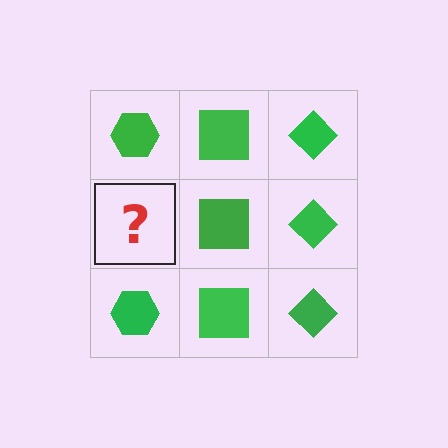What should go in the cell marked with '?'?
The missing cell should contain a green hexagon.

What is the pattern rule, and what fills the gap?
The rule is that each column has a consistent shape. The gap should be filled with a green hexagon.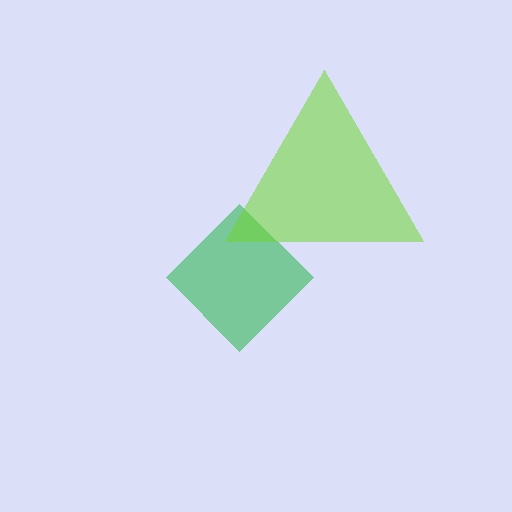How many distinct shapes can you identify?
There are 2 distinct shapes: a green diamond, a lime triangle.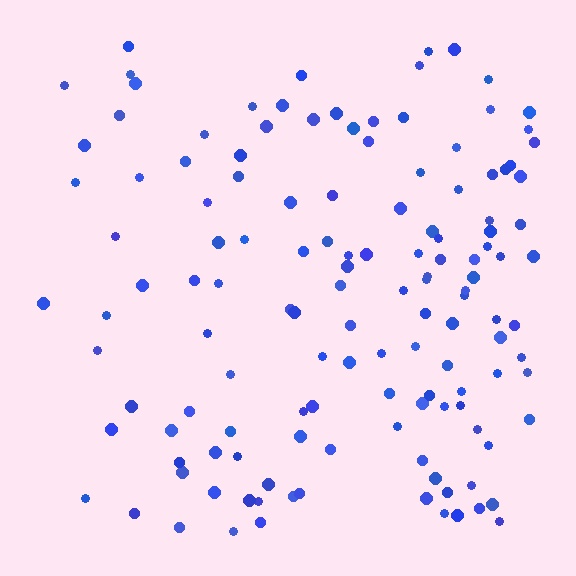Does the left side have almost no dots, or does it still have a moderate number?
Still a moderate number, just noticeably fewer than the right.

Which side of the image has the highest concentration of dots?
The right.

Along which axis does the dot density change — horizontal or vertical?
Horizontal.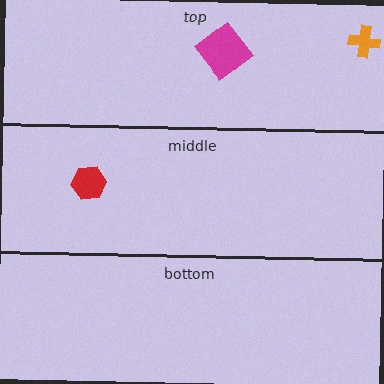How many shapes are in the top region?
2.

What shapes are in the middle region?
The red hexagon.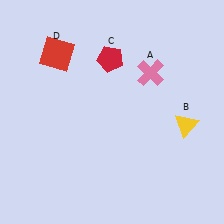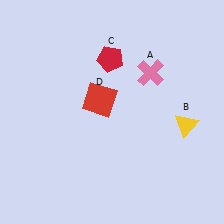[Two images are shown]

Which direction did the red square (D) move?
The red square (D) moved down.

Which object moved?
The red square (D) moved down.